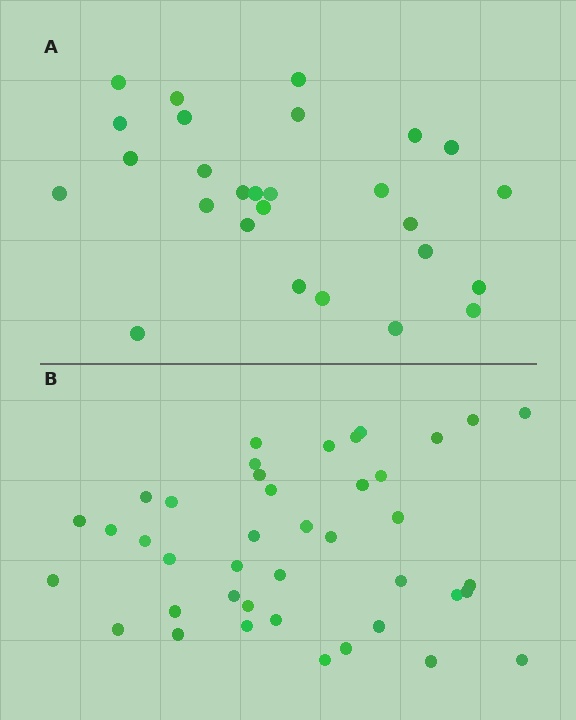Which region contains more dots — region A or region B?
Region B (the bottom region) has more dots.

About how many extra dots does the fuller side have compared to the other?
Region B has approximately 15 more dots than region A.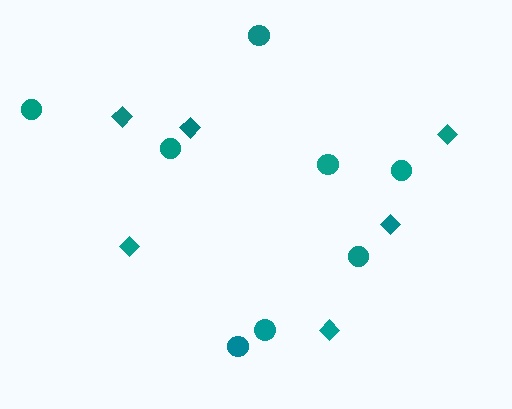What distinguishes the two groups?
There are 2 groups: one group of circles (8) and one group of diamonds (6).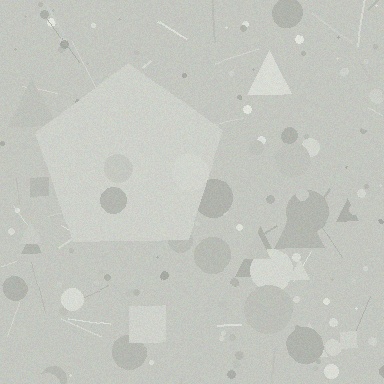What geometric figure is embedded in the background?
A pentagon is embedded in the background.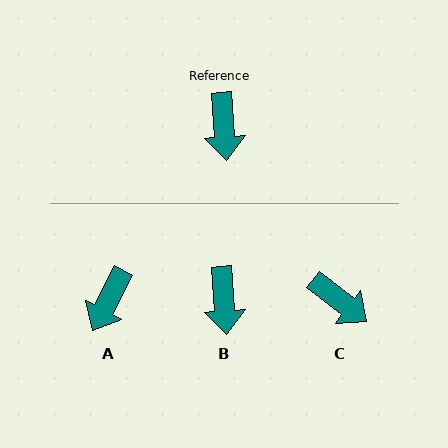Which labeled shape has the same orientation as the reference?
B.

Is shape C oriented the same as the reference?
No, it is off by about 48 degrees.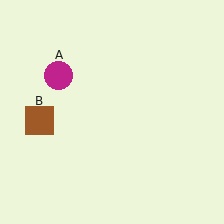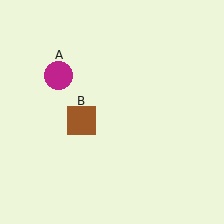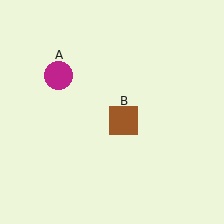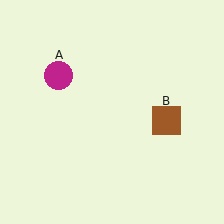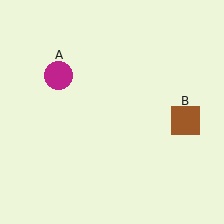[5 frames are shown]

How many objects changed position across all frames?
1 object changed position: brown square (object B).